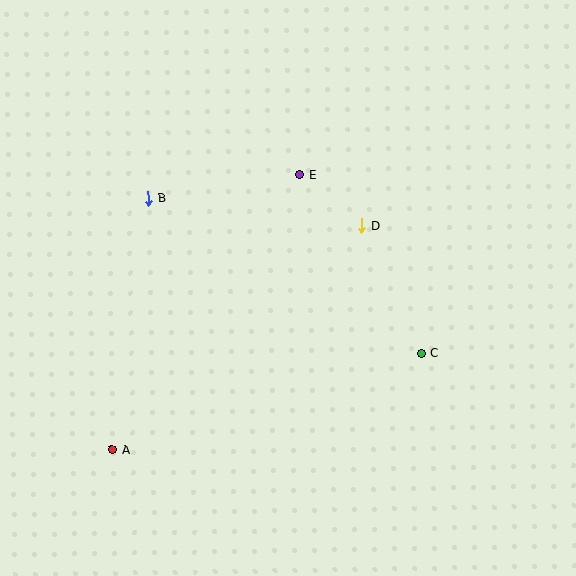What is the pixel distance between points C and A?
The distance between C and A is 324 pixels.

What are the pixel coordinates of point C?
Point C is at (421, 353).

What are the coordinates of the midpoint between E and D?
The midpoint between E and D is at (331, 200).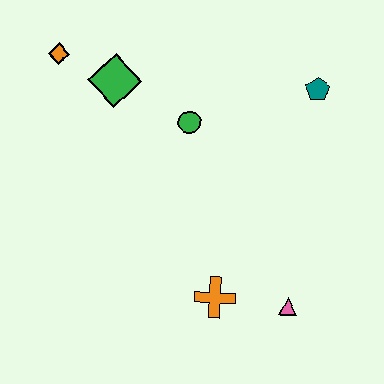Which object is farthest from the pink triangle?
The orange diamond is farthest from the pink triangle.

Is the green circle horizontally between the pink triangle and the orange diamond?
Yes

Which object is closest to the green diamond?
The orange diamond is closest to the green diamond.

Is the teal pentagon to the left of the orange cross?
No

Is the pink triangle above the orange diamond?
No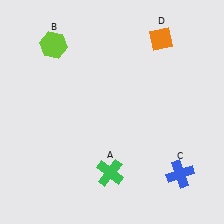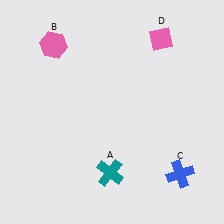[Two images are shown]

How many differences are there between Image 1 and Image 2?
There are 3 differences between the two images.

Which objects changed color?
A changed from green to teal. B changed from lime to pink. D changed from orange to pink.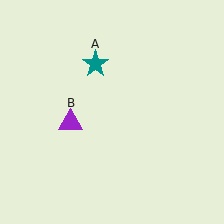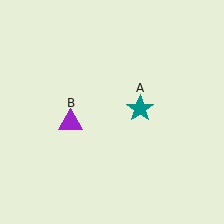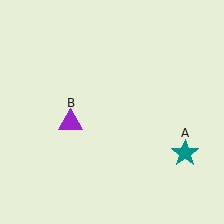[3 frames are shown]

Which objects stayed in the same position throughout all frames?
Purple triangle (object B) remained stationary.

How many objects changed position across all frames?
1 object changed position: teal star (object A).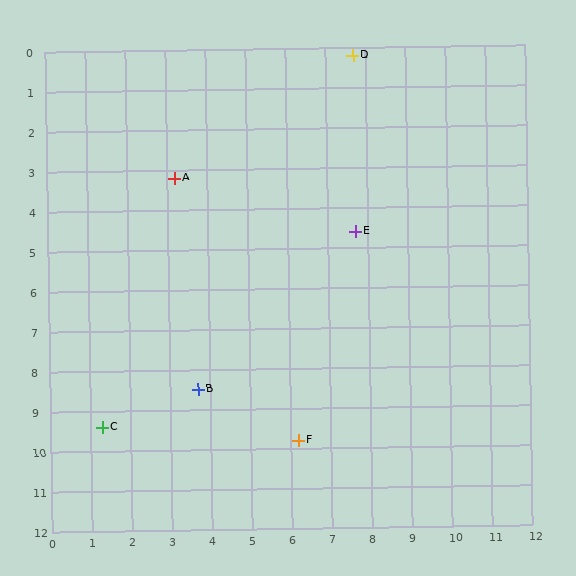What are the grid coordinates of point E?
Point E is at approximately (7.7, 4.6).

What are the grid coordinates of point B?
Point B is at approximately (3.7, 8.5).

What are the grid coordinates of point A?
Point A is at approximately (3.2, 3.2).